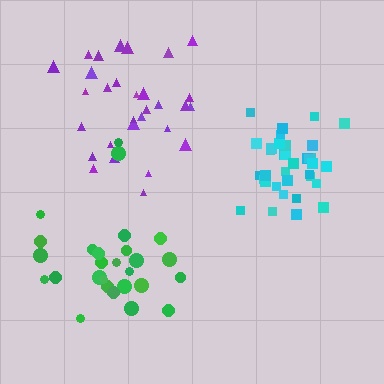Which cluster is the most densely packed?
Cyan.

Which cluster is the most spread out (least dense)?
Green.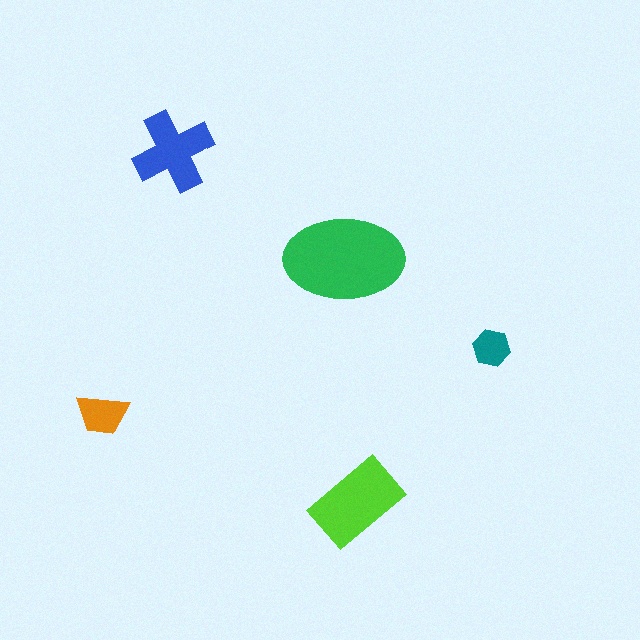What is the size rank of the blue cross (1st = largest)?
3rd.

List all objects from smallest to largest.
The teal hexagon, the orange trapezoid, the blue cross, the lime rectangle, the green ellipse.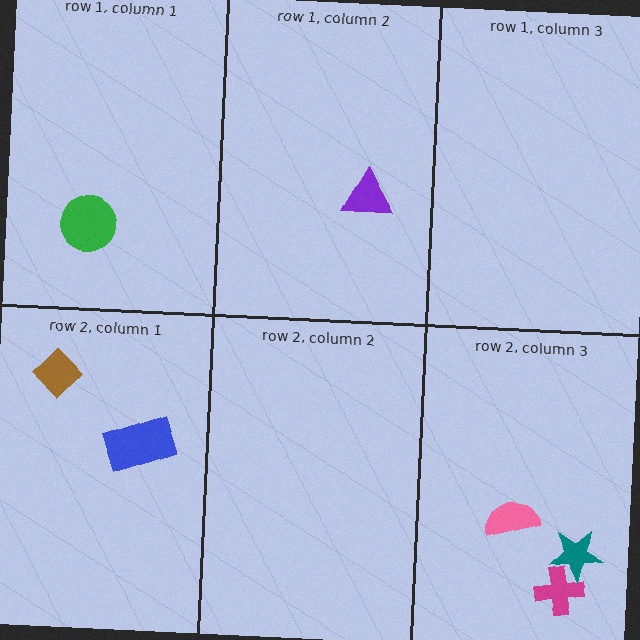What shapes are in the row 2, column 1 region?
The brown diamond, the blue rectangle.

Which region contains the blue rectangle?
The row 2, column 1 region.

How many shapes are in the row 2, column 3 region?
3.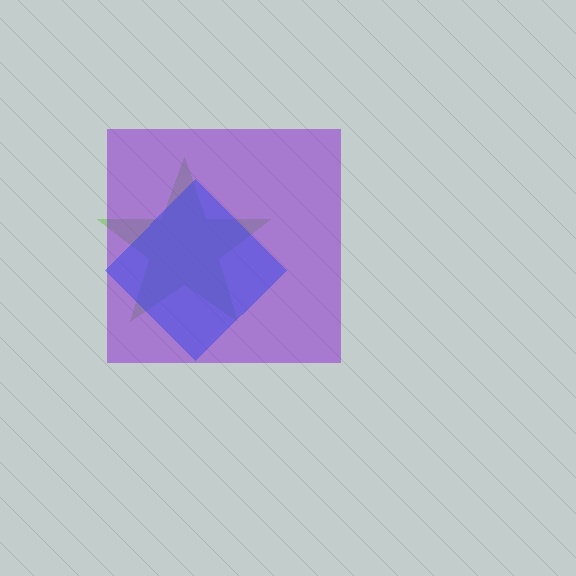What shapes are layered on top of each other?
The layered shapes are: a lime star, a purple square, a blue diamond.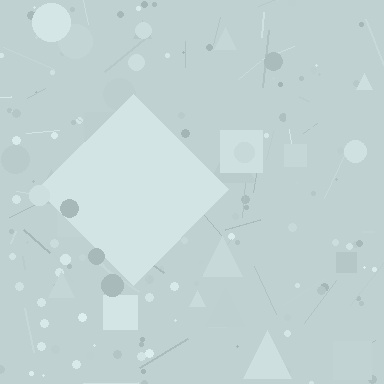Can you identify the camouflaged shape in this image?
The camouflaged shape is a diamond.